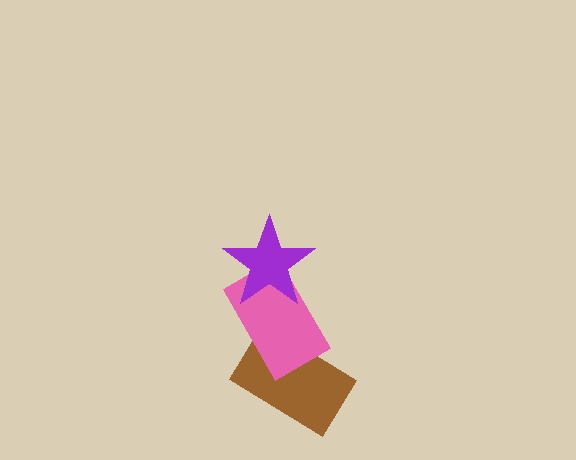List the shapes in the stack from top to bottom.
From top to bottom: the purple star, the pink rectangle, the brown rectangle.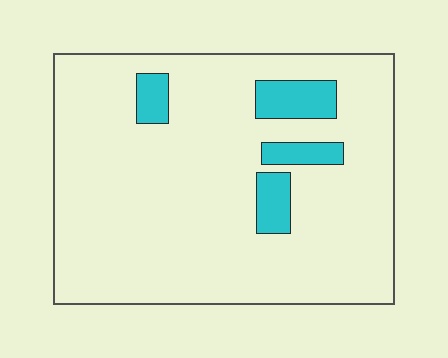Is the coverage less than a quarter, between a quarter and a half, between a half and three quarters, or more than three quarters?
Less than a quarter.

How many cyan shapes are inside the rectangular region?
4.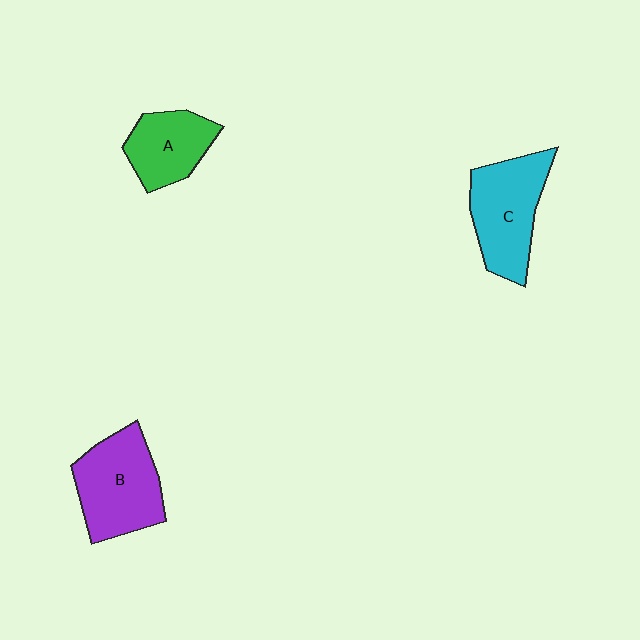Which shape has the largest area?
Shape B (purple).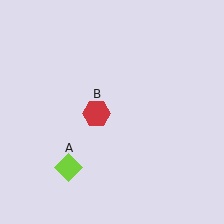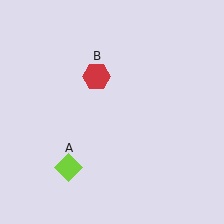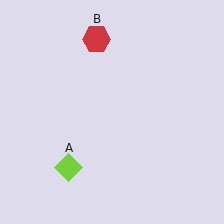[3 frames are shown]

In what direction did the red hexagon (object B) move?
The red hexagon (object B) moved up.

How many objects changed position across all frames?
1 object changed position: red hexagon (object B).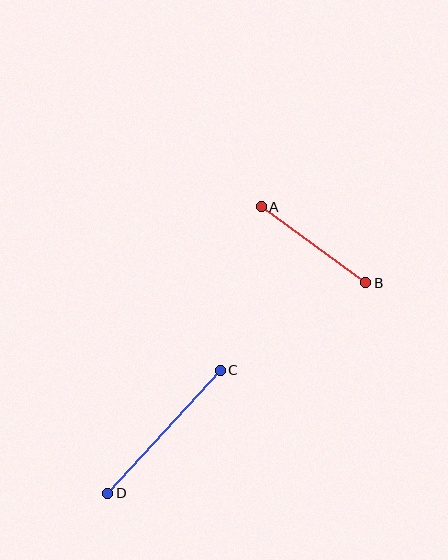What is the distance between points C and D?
The distance is approximately 167 pixels.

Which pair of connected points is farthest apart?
Points C and D are farthest apart.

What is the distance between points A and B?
The distance is approximately 129 pixels.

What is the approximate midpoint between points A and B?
The midpoint is at approximately (314, 245) pixels.